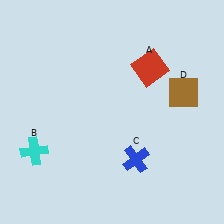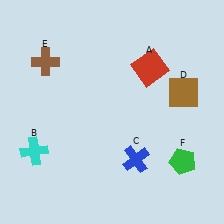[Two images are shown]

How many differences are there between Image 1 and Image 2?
There are 2 differences between the two images.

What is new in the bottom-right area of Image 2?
A green pentagon (F) was added in the bottom-right area of Image 2.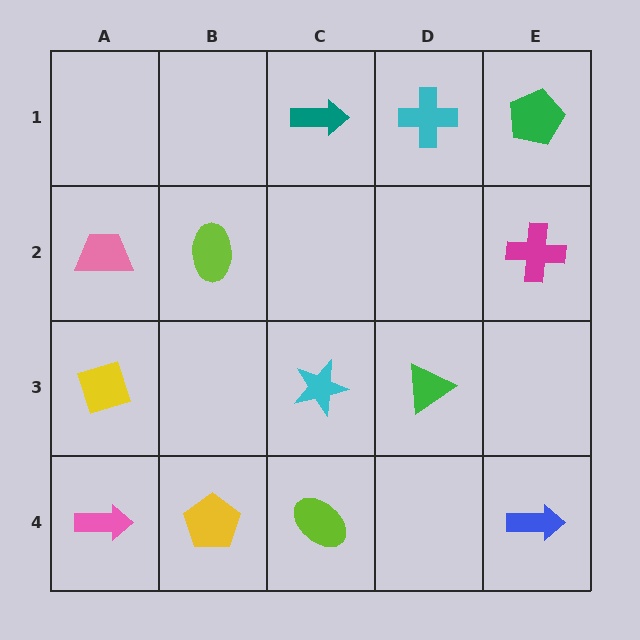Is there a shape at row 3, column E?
No, that cell is empty.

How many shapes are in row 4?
4 shapes.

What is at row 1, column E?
A green pentagon.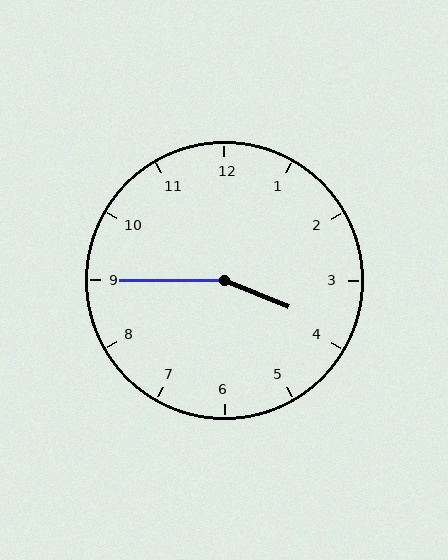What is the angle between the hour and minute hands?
Approximately 158 degrees.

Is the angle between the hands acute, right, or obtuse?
It is obtuse.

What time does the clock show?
3:45.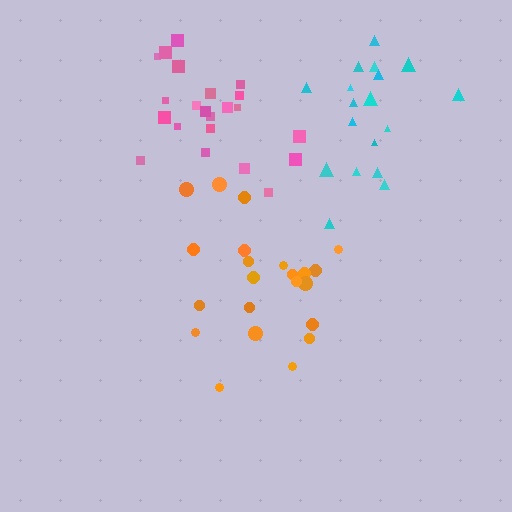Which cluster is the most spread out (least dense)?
Cyan.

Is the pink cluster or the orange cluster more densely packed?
Pink.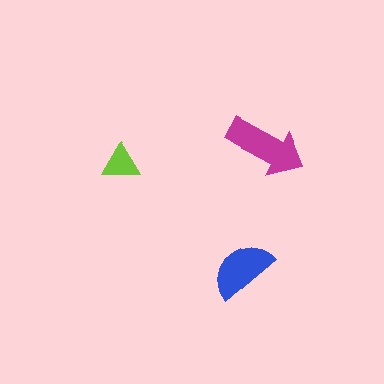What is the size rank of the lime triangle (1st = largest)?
3rd.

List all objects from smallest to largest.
The lime triangle, the blue semicircle, the magenta arrow.